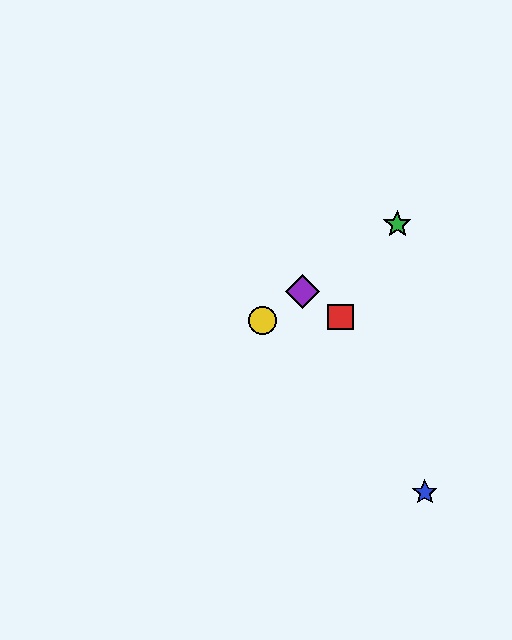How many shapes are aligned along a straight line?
3 shapes (the green star, the yellow circle, the purple diamond) are aligned along a straight line.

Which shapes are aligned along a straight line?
The green star, the yellow circle, the purple diamond are aligned along a straight line.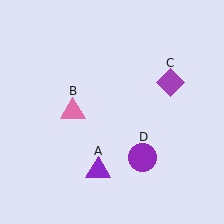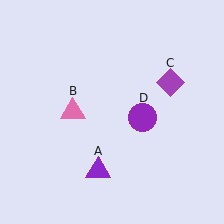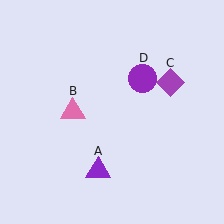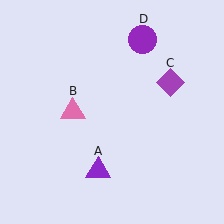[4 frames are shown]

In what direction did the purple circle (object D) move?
The purple circle (object D) moved up.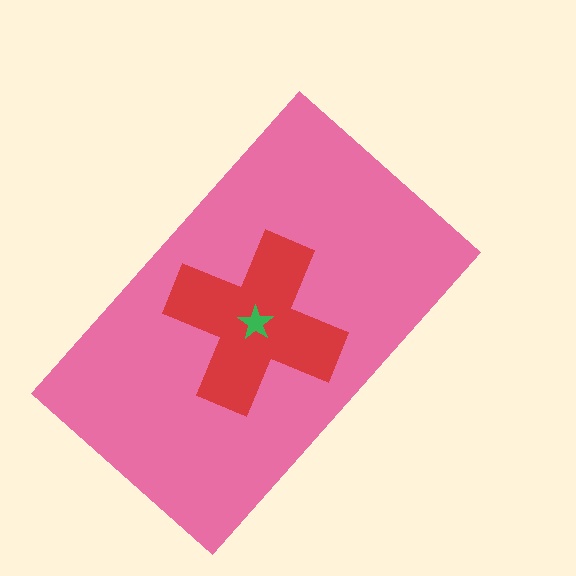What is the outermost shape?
The pink rectangle.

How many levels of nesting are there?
3.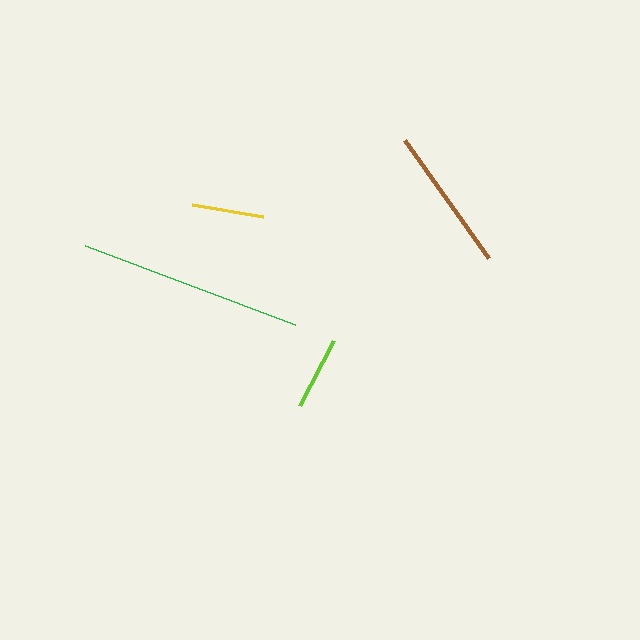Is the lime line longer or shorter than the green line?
The green line is longer than the lime line.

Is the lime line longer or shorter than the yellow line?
The lime line is longer than the yellow line.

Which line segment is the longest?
The green line is the longest at approximately 224 pixels.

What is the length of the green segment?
The green segment is approximately 224 pixels long.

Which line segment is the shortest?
The yellow line is the shortest at approximately 73 pixels.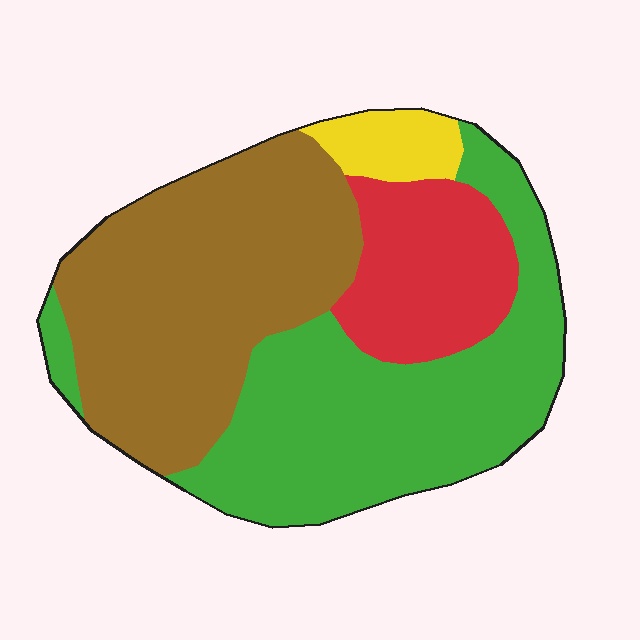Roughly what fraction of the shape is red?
Red takes up about one sixth (1/6) of the shape.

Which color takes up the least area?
Yellow, at roughly 5%.